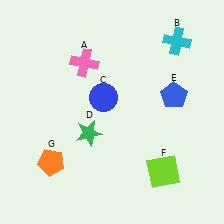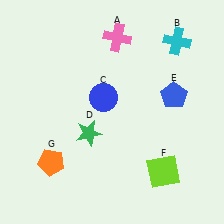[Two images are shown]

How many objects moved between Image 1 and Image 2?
1 object moved between the two images.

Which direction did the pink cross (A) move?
The pink cross (A) moved right.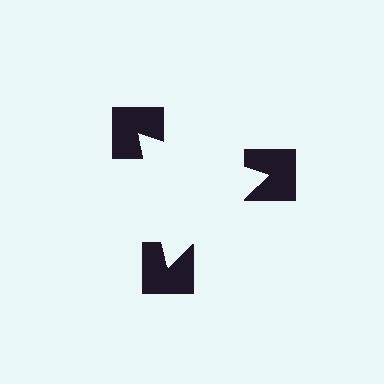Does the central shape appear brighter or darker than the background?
It typically appears slightly brighter than the background, even though no actual brightness change is drawn.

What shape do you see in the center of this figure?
An illusory triangle — its edges are inferred from the aligned wedge cuts in the notched squares, not physically drawn.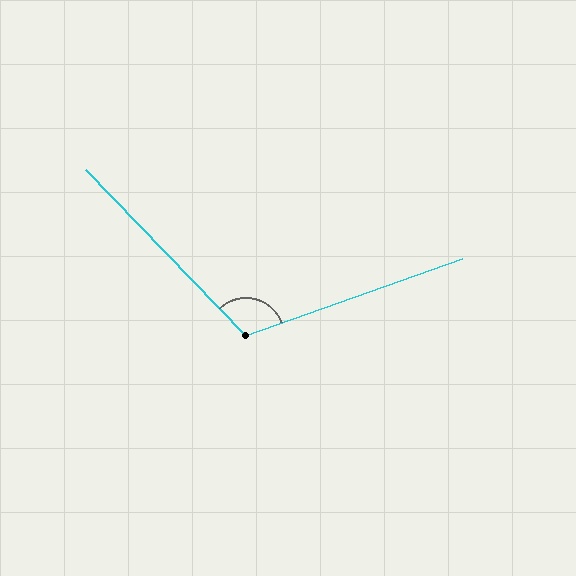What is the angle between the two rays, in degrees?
Approximately 114 degrees.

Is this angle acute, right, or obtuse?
It is obtuse.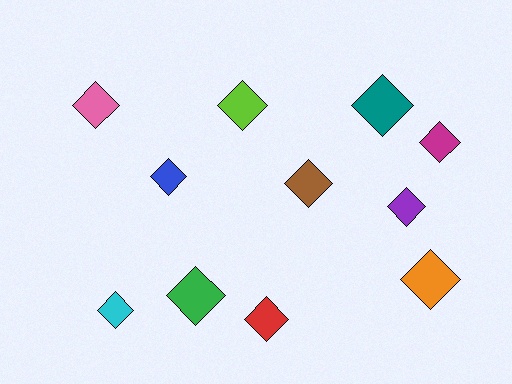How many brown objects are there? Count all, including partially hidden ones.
There is 1 brown object.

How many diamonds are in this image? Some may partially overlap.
There are 11 diamonds.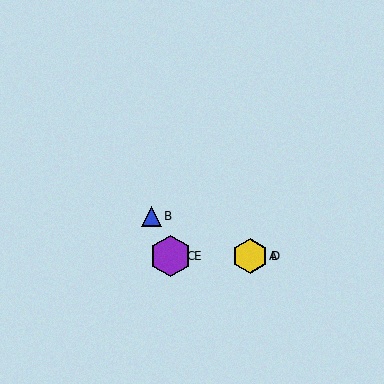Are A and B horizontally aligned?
No, A is at y≈256 and B is at y≈216.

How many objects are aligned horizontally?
4 objects (A, C, D, E) are aligned horizontally.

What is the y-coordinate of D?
Object D is at y≈256.